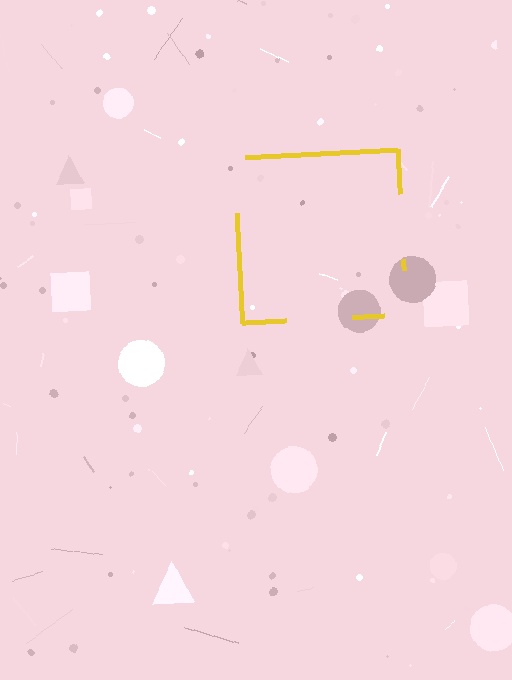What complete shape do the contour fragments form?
The contour fragments form a square.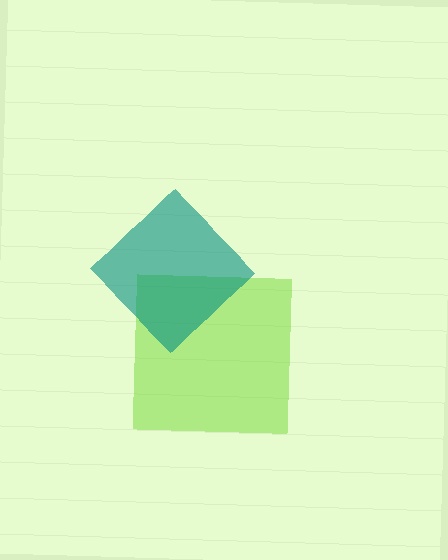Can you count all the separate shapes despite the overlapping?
Yes, there are 2 separate shapes.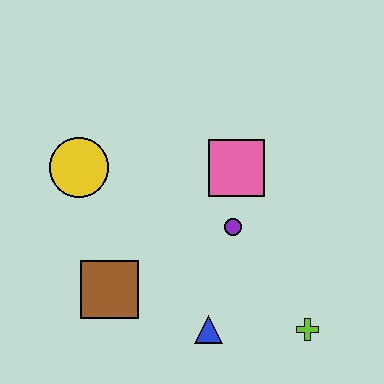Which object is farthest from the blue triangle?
The yellow circle is farthest from the blue triangle.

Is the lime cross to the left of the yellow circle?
No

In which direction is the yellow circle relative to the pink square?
The yellow circle is to the left of the pink square.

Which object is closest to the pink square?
The purple circle is closest to the pink square.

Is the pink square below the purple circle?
No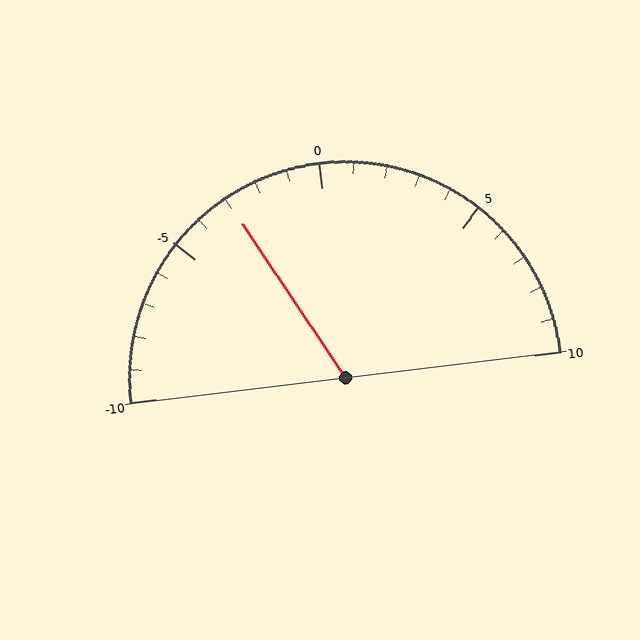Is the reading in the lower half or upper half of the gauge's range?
The reading is in the lower half of the range (-10 to 10).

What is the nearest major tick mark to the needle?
The nearest major tick mark is -5.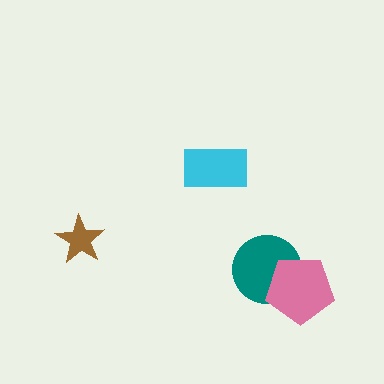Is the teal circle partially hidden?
Yes, it is partially covered by another shape.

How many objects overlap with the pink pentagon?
1 object overlaps with the pink pentagon.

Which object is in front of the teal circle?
The pink pentagon is in front of the teal circle.